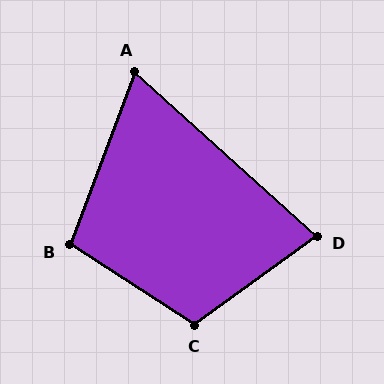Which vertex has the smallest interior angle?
A, at approximately 69 degrees.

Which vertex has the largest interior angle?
C, at approximately 111 degrees.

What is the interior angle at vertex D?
Approximately 78 degrees (acute).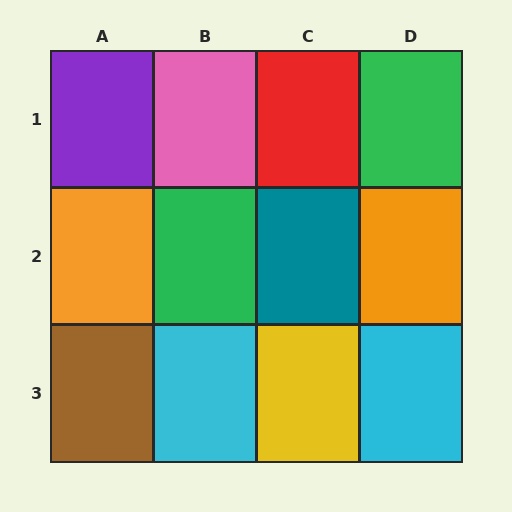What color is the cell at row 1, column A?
Purple.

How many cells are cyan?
2 cells are cyan.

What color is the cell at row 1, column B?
Pink.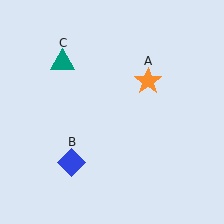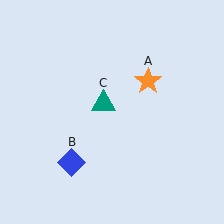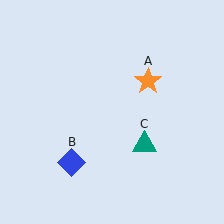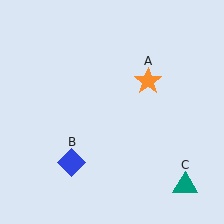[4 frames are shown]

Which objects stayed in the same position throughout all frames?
Orange star (object A) and blue diamond (object B) remained stationary.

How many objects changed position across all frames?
1 object changed position: teal triangle (object C).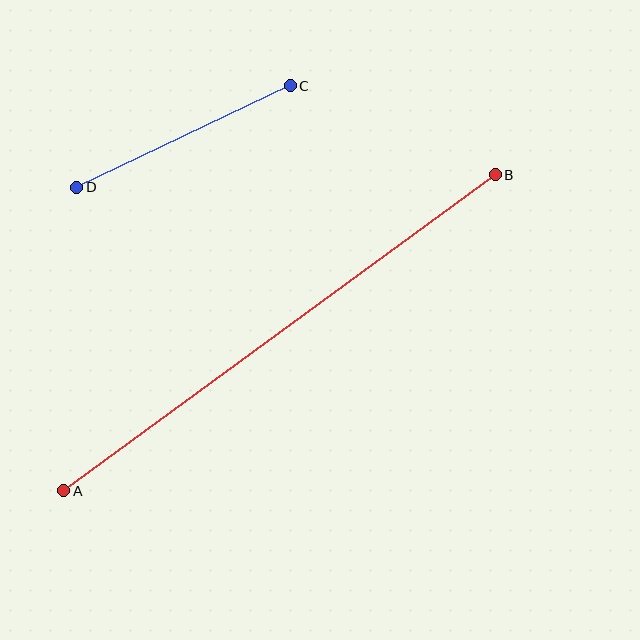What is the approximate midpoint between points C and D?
The midpoint is at approximately (183, 137) pixels.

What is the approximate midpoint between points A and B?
The midpoint is at approximately (279, 333) pixels.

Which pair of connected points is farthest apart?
Points A and B are farthest apart.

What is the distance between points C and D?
The distance is approximately 236 pixels.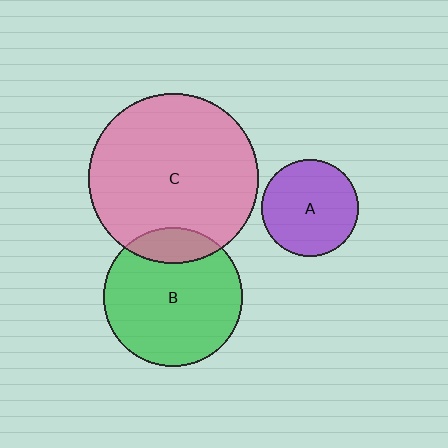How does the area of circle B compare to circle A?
Approximately 2.0 times.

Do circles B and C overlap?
Yes.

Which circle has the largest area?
Circle C (pink).